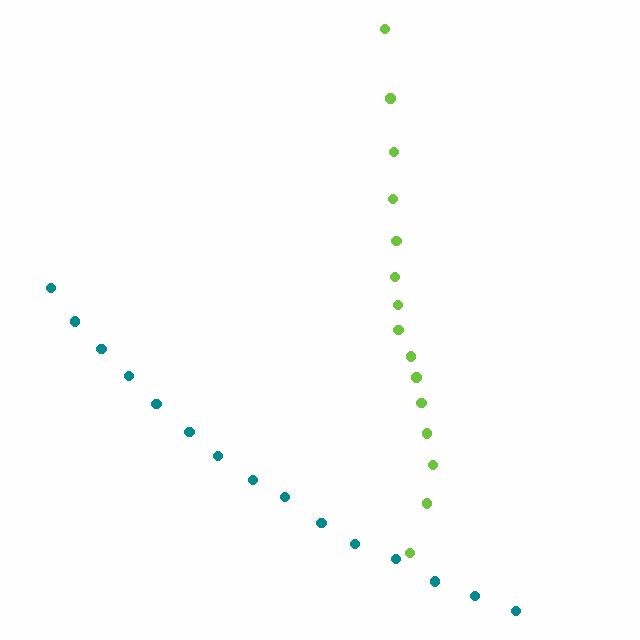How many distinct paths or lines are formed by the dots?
There are 2 distinct paths.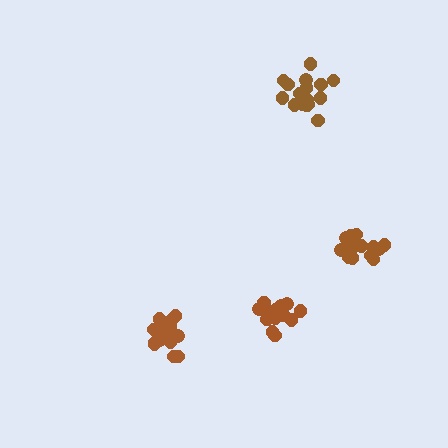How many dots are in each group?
Group 1: 17 dots, Group 2: 15 dots, Group 3: 16 dots, Group 4: 17 dots (65 total).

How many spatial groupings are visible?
There are 4 spatial groupings.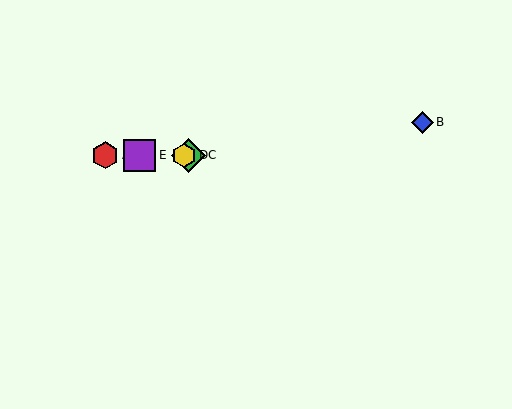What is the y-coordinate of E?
Object E is at y≈155.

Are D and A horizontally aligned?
Yes, both are at y≈155.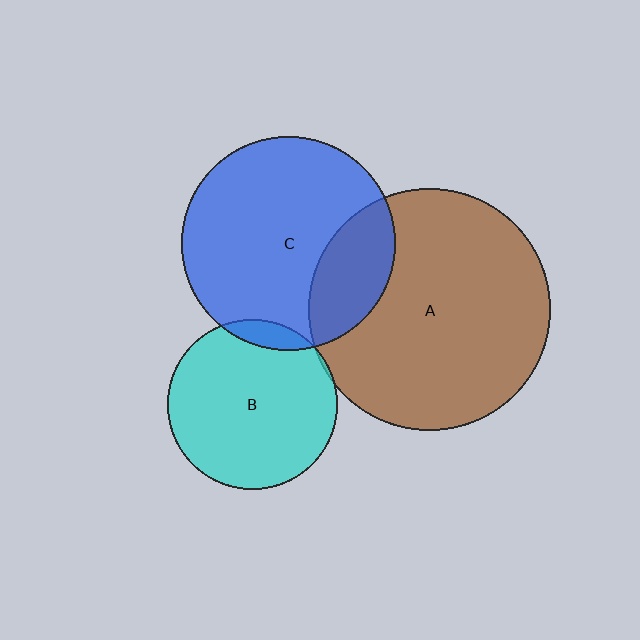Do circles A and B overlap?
Yes.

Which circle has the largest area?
Circle A (brown).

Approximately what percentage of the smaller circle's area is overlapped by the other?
Approximately 5%.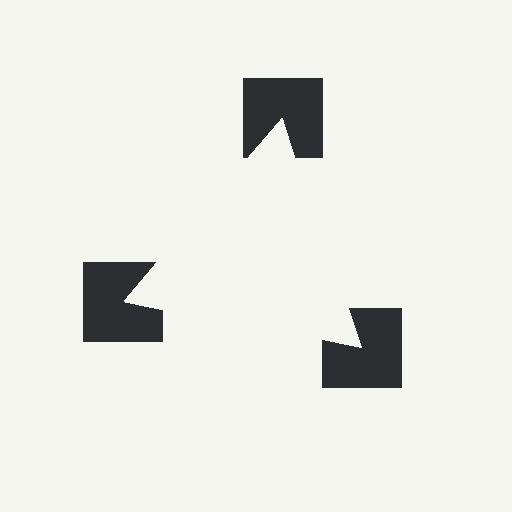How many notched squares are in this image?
There are 3 — one at each vertex of the illusory triangle.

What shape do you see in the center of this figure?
An illusory triangle — its edges are inferred from the aligned wedge cuts in the notched squares, not physically drawn.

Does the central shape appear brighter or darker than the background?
It typically appears slightly brighter than the background, even though no actual brightness change is drawn.